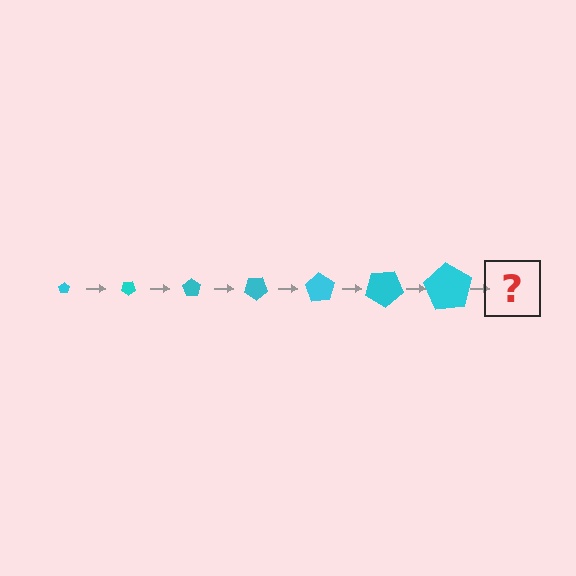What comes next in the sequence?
The next element should be a pentagon, larger than the previous one and rotated 245 degrees from the start.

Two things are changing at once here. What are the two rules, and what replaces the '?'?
The two rules are that the pentagon grows larger each step and it rotates 35 degrees each step. The '?' should be a pentagon, larger than the previous one and rotated 245 degrees from the start.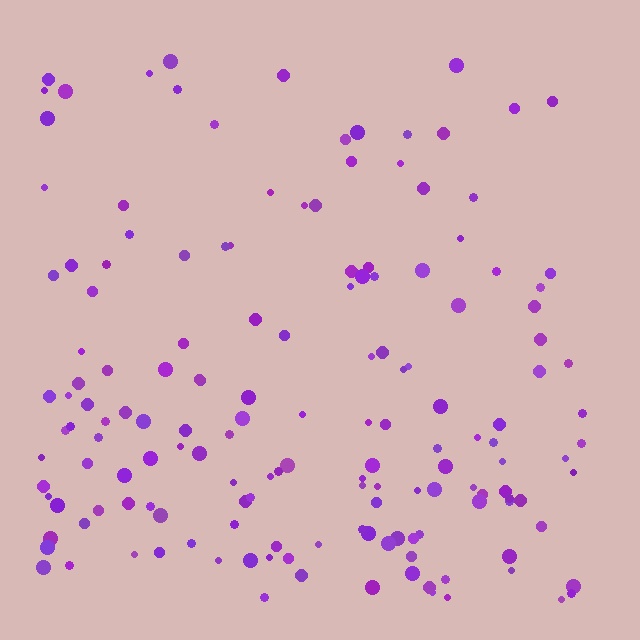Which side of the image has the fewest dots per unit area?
The top.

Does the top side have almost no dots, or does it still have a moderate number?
Still a moderate number, just noticeably fewer than the bottom.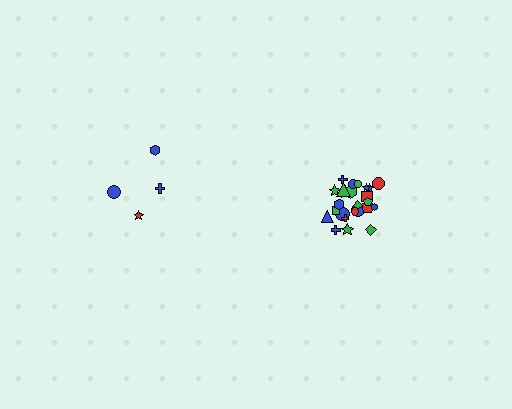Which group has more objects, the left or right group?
The right group.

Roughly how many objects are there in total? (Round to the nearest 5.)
Roughly 30 objects in total.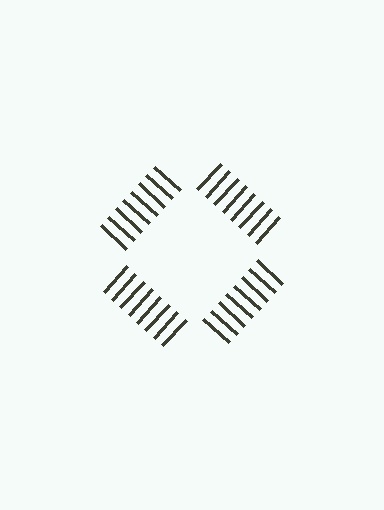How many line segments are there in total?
32 — 8 along each of the 4 edges.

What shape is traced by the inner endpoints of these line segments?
An illusory square — the line segments terminate on its edges but no continuous stroke is drawn.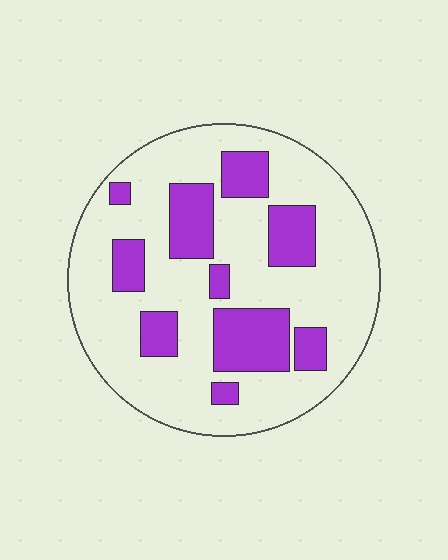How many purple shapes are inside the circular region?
10.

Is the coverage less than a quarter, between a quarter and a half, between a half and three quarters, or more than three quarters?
Between a quarter and a half.